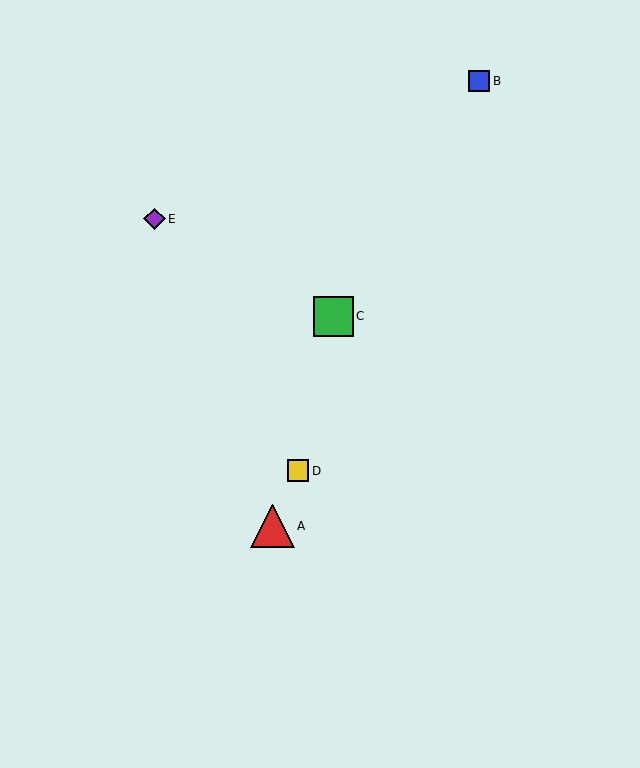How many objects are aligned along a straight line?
3 objects (A, B, D) are aligned along a straight line.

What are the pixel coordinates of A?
Object A is at (272, 526).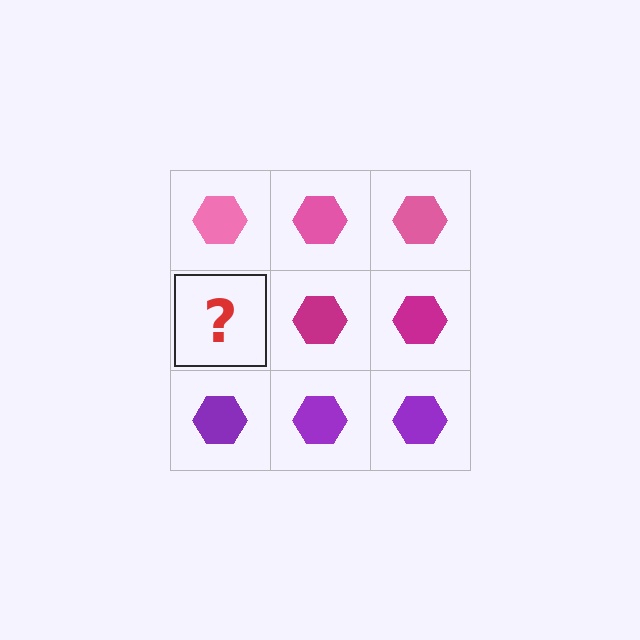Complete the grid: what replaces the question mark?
The question mark should be replaced with a magenta hexagon.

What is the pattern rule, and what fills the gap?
The rule is that each row has a consistent color. The gap should be filled with a magenta hexagon.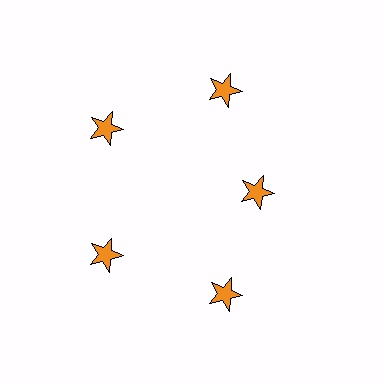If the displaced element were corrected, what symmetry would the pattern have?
It would have 5-fold rotational symmetry — the pattern would map onto itself every 72 degrees.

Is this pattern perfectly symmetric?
No. The 5 orange stars are arranged in a ring, but one element near the 3 o'clock position is pulled inward toward the center, breaking the 5-fold rotational symmetry.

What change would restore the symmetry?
The symmetry would be restored by moving it outward, back onto the ring so that all 5 stars sit at equal angles and equal distance from the center.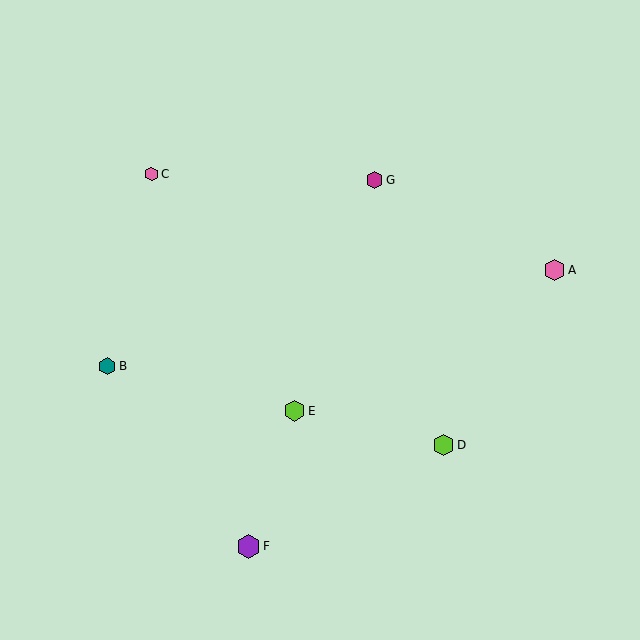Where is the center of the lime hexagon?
The center of the lime hexagon is at (444, 445).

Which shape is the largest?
The purple hexagon (labeled F) is the largest.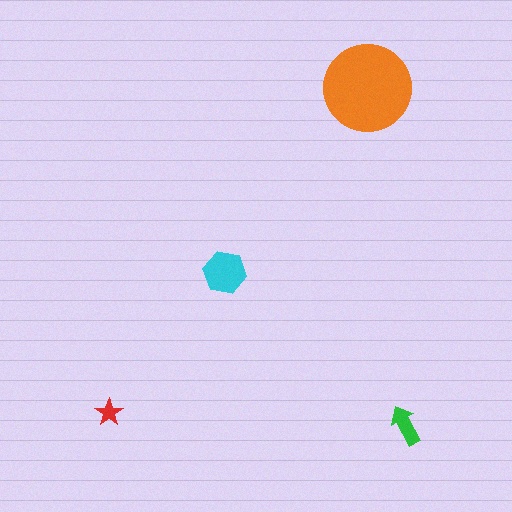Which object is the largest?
The orange circle.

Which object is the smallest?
The red star.